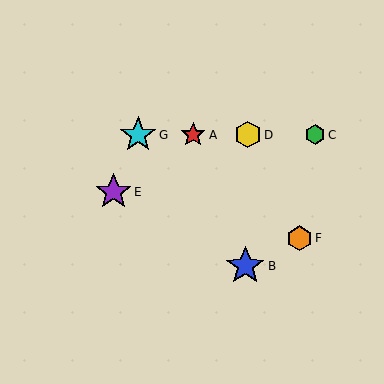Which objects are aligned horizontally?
Objects A, C, D, G are aligned horizontally.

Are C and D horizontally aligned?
Yes, both are at y≈135.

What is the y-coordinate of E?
Object E is at y≈192.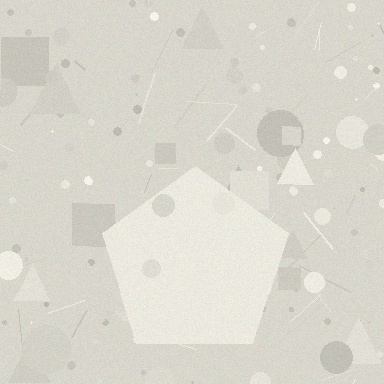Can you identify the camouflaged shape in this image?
The camouflaged shape is a pentagon.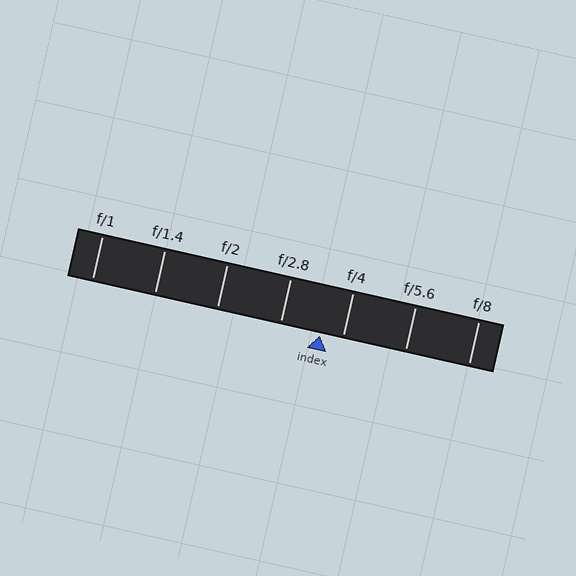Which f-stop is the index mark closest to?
The index mark is closest to f/4.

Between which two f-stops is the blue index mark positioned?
The index mark is between f/2.8 and f/4.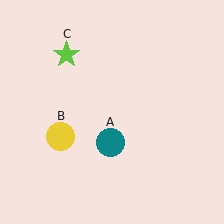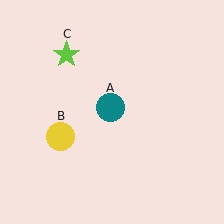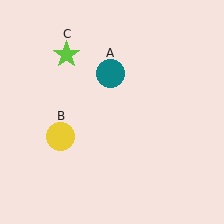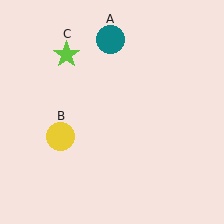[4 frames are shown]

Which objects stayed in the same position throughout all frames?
Yellow circle (object B) and lime star (object C) remained stationary.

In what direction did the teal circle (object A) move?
The teal circle (object A) moved up.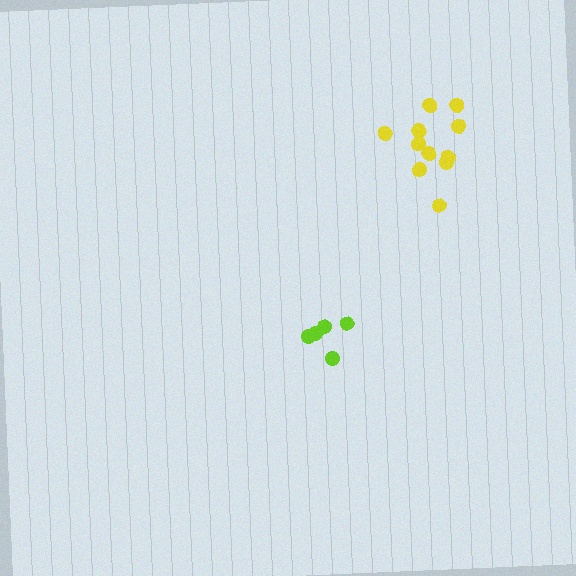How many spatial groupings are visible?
There are 2 spatial groupings.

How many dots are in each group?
Group 1: 5 dots, Group 2: 11 dots (16 total).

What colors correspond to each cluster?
The clusters are colored: lime, yellow.